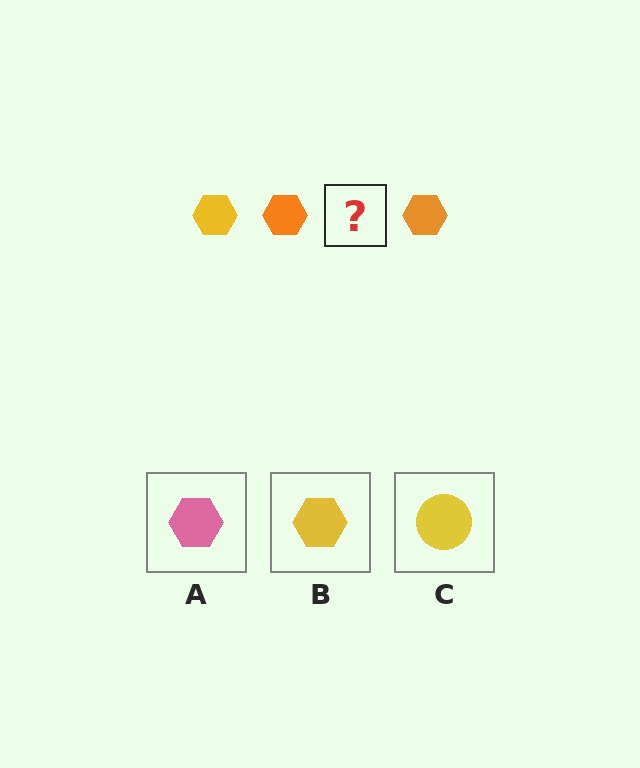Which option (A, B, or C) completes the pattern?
B.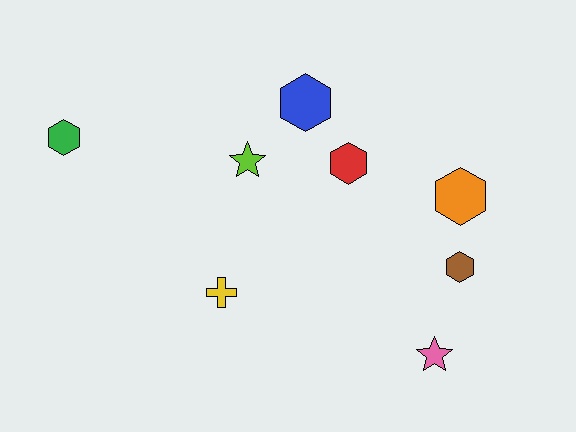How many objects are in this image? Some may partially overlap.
There are 8 objects.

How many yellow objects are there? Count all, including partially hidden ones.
There is 1 yellow object.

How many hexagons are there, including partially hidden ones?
There are 5 hexagons.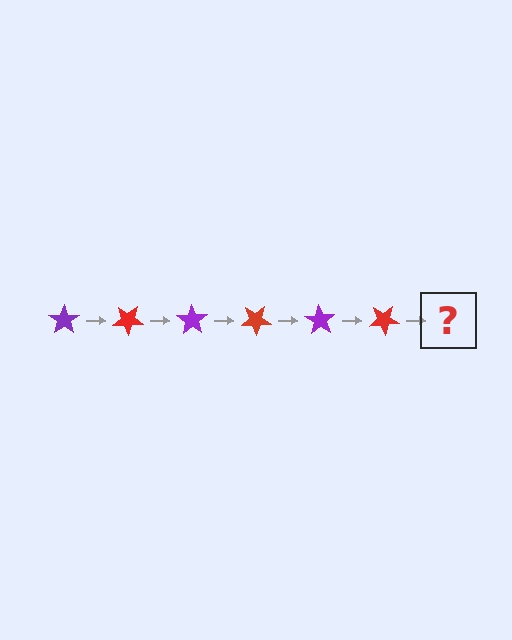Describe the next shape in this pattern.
It should be a purple star, rotated 210 degrees from the start.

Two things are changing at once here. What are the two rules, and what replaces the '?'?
The two rules are that it rotates 35 degrees each step and the color cycles through purple and red. The '?' should be a purple star, rotated 210 degrees from the start.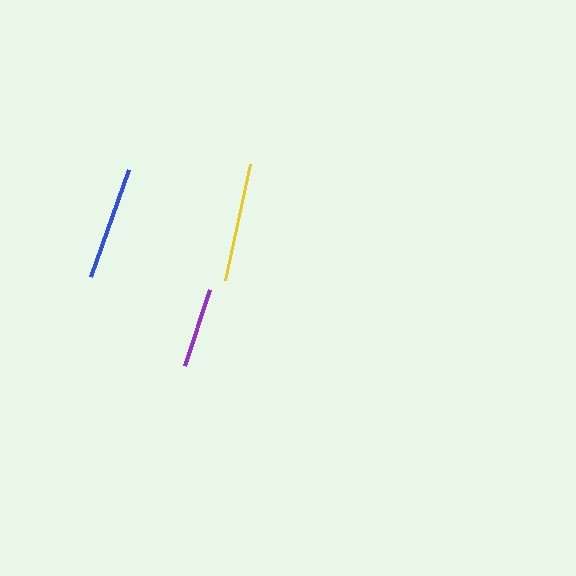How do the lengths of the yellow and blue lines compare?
The yellow and blue lines are approximately the same length.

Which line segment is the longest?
The yellow line is the longest at approximately 119 pixels.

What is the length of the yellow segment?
The yellow segment is approximately 119 pixels long.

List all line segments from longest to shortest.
From longest to shortest: yellow, blue, purple.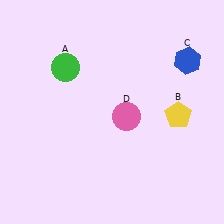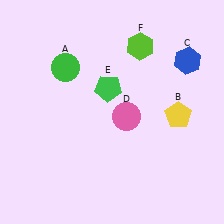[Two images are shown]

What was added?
A green pentagon (E), a lime hexagon (F) were added in Image 2.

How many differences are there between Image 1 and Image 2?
There are 2 differences between the two images.